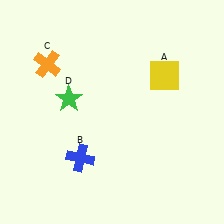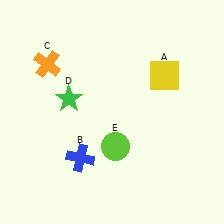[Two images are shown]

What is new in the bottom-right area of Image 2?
A lime circle (E) was added in the bottom-right area of Image 2.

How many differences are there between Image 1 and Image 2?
There is 1 difference between the two images.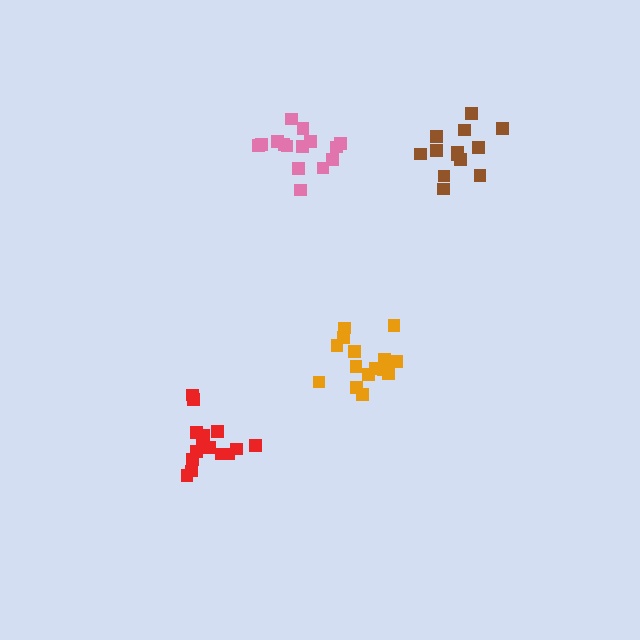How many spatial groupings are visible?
There are 4 spatial groupings.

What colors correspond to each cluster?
The clusters are colored: pink, red, orange, brown.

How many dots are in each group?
Group 1: 15 dots, Group 2: 15 dots, Group 3: 16 dots, Group 4: 13 dots (59 total).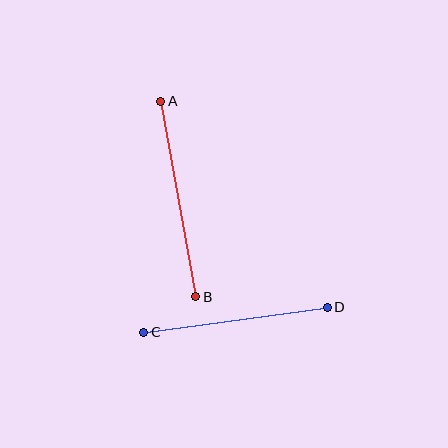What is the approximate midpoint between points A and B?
The midpoint is at approximately (178, 199) pixels.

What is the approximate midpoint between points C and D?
The midpoint is at approximately (236, 320) pixels.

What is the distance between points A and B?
The distance is approximately 199 pixels.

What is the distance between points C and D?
The distance is approximately 185 pixels.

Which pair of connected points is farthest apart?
Points A and B are farthest apart.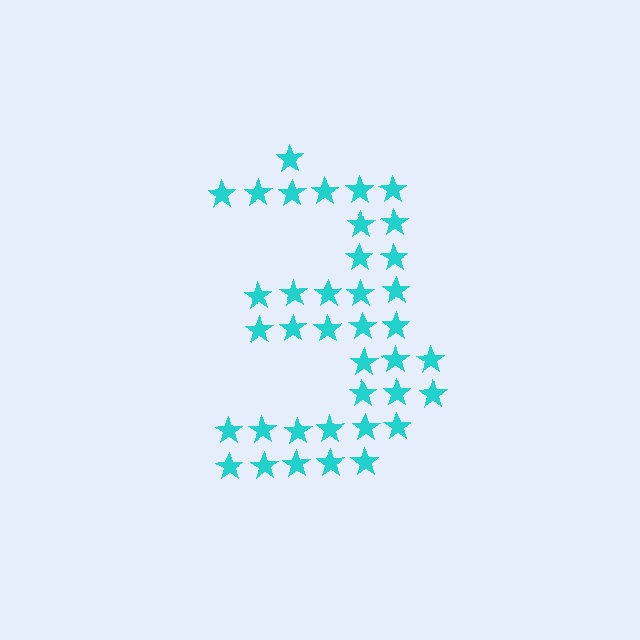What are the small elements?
The small elements are stars.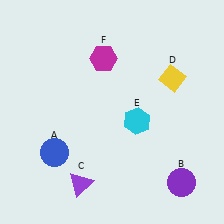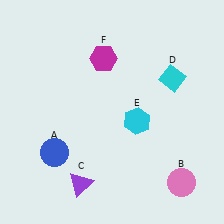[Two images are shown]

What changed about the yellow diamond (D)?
In Image 1, D is yellow. In Image 2, it changed to cyan.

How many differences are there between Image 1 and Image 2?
There are 2 differences between the two images.